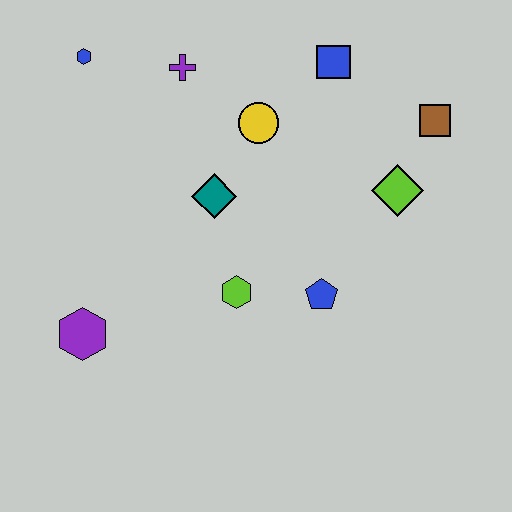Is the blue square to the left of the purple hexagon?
No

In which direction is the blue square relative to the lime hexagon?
The blue square is above the lime hexagon.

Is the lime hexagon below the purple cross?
Yes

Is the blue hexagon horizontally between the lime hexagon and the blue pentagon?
No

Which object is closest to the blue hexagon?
The purple cross is closest to the blue hexagon.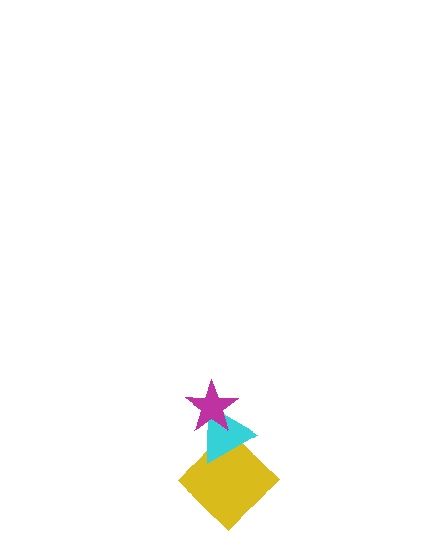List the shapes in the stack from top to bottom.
From top to bottom: the magenta star, the cyan triangle, the yellow diamond.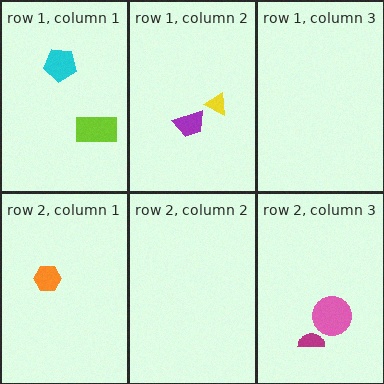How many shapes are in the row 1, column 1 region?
2.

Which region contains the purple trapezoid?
The row 1, column 2 region.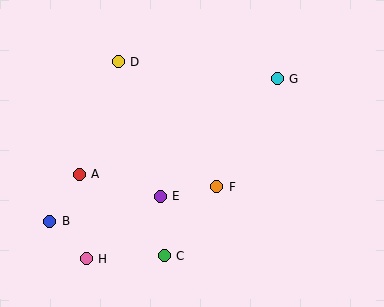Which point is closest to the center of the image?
Point F at (217, 187) is closest to the center.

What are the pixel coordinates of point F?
Point F is at (217, 187).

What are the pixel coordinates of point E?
Point E is at (160, 196).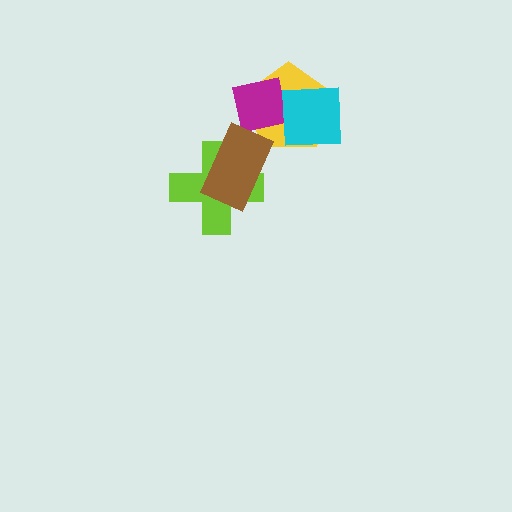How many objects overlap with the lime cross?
1 object overlaps with the lime cross.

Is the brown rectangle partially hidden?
No, no other shape covers it.